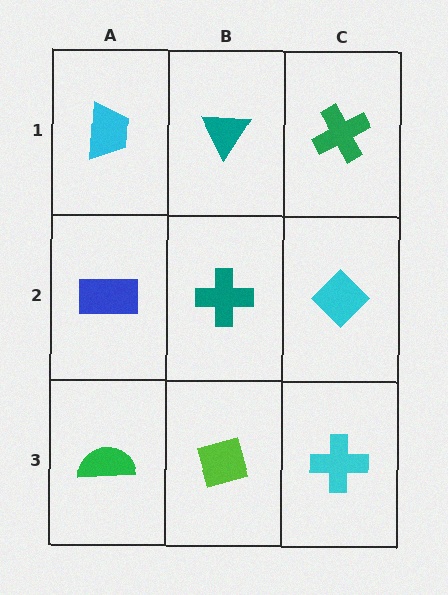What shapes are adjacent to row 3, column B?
A teal cross (row 2, column B), a green semicircle (row 3, column A), a cyan cross (row 3, column C).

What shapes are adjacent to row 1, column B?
A teal cross (row 2, column B), a cyan trapezoid (row 1, column A), a green cross (row 1, column C).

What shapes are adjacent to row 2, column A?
A cyan trapezoid (row 1, column A), a green semicircle (row 3, column A), a teal cross (row 2, column B).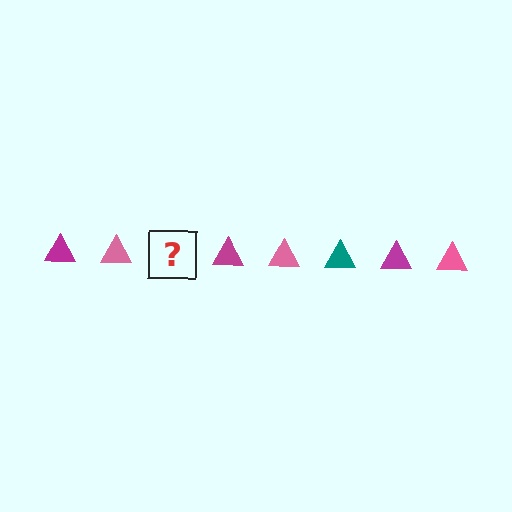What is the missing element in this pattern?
The missing element is a teal triangle.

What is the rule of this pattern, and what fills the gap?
The rule is that the pattern cycles through magenta, pink, teal triangles. The gap should be filled with a teal triangle.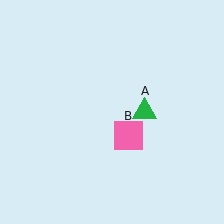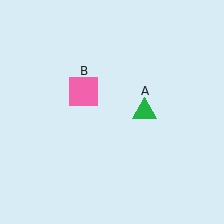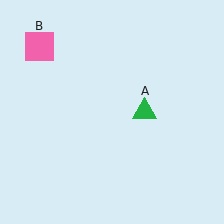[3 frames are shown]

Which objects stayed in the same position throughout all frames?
Green triangle (object A) remained stationary.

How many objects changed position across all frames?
1 object changed position: pink square (object B).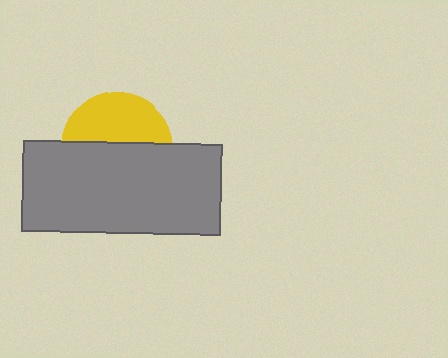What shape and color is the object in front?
The object in front is a gray rectangle.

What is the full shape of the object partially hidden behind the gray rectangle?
The partially hidden object is a yellow circle.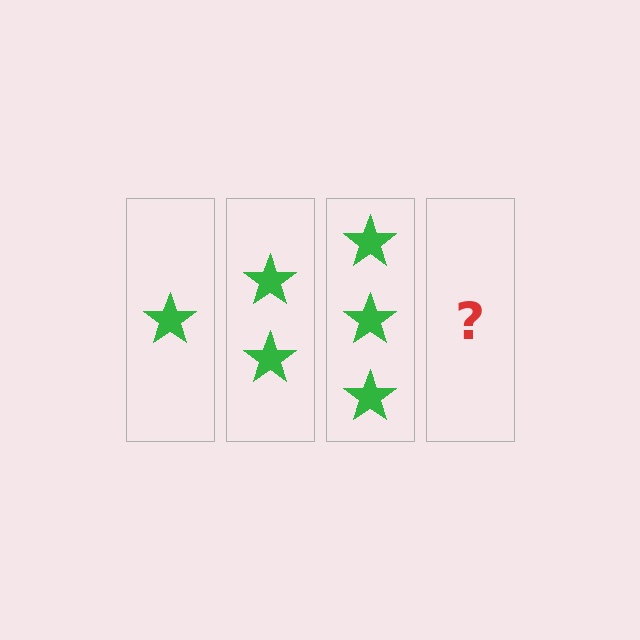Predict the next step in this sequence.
The next step is 4 stars.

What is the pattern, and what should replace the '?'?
The pattern is that each step adds one more star. The '?' should be 4 stars.